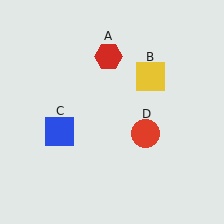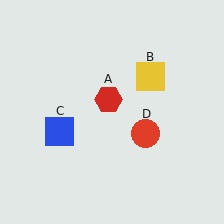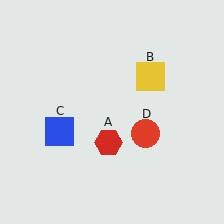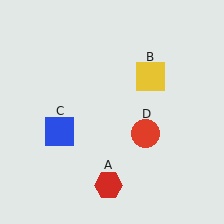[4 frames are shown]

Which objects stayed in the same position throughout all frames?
Yellow square (object B) and blue square (object C) and red circle (object D) remained stationary.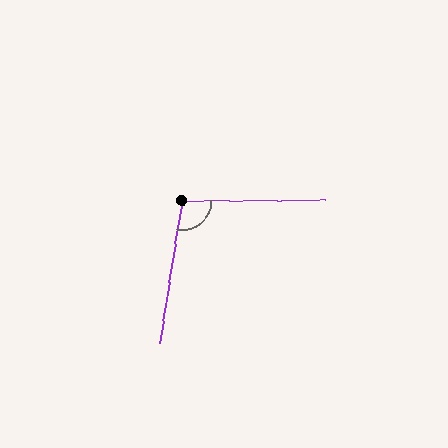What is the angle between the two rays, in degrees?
Approximately 99 degrees.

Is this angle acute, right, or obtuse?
It is obtuse.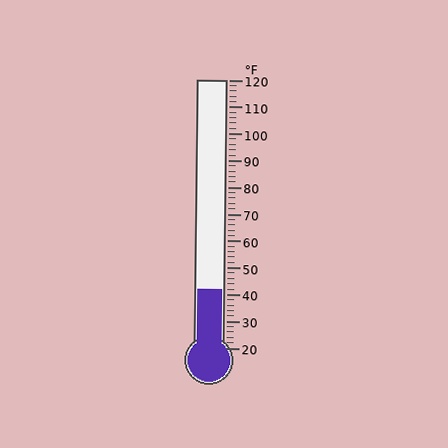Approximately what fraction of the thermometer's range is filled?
The thermometer is filled to approximately 20% of its range.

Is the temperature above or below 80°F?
The temperature is below 80°F.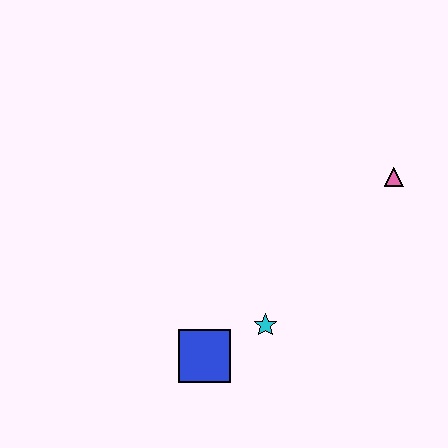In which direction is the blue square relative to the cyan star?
The blue square is to the left of the cyan star.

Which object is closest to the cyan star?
The blue square is closest to the cyan star.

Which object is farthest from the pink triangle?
The blue square is farthest from the pink triangle.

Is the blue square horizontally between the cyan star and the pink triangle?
No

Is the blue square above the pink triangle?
No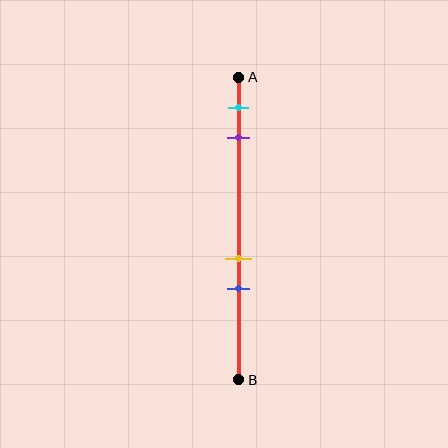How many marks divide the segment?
There are 4 marks dividing the segment.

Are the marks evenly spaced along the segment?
No, the marks are not evenly spaced.